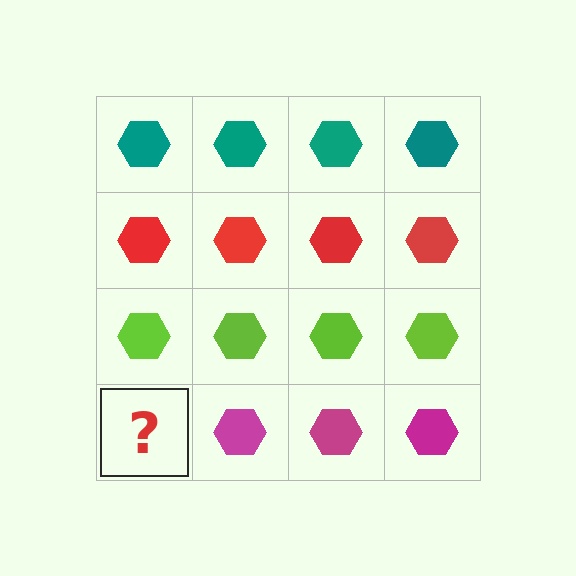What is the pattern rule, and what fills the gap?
The rule is that each row has a consistent color. The gap should be filled with a magenta hexagon.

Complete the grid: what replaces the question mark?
The question mark should be replaced with a magenta hexagon.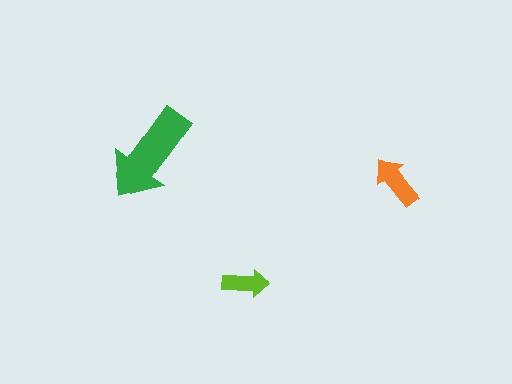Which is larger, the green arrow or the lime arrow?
The green one.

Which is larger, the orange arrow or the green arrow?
The green one.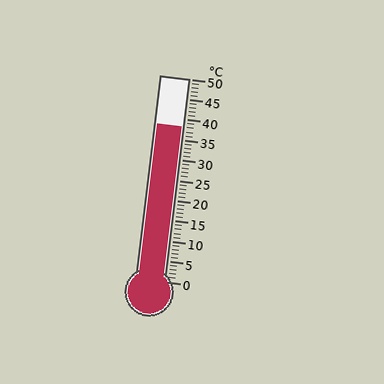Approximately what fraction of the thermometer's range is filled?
The thermometer is filled to approximately 75% of its range.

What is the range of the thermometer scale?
The thermometer scale ranges from 0°C to 50°C.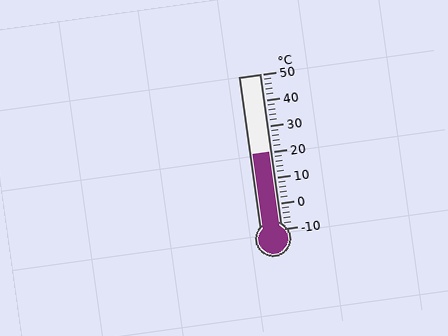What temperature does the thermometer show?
The thermometer shows approximately 20°C.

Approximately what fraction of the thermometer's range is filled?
The thermometer is filled to approximately 50% of its range.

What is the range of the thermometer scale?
The thermometer scale ranges from -10°C to 50°C.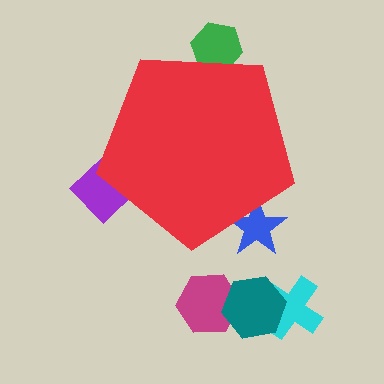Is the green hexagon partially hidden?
Yes, the green hexagon is partially hidden behind the red pentagon.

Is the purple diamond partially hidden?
Yes, the purple diamond is partially hidden behind the red pentagon.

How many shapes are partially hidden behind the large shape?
3 shapes are partially hidden.